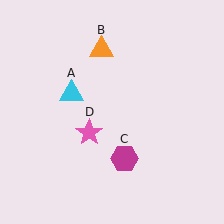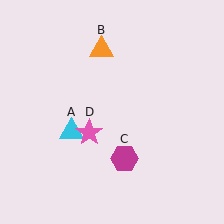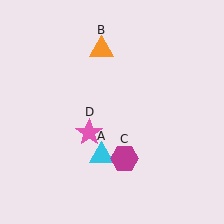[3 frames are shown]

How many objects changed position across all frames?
1 object changed position: cyan triangle (object A).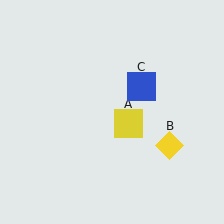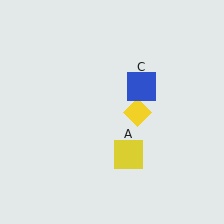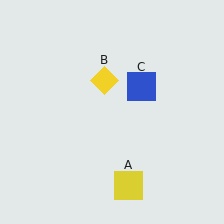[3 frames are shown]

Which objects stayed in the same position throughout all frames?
Blue square (object C) remained stationary.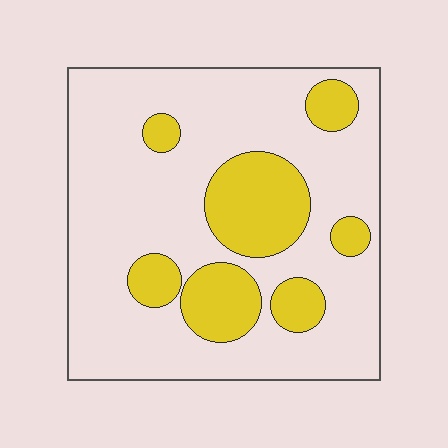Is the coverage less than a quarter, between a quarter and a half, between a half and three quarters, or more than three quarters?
Less than a quarter.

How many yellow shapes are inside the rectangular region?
7.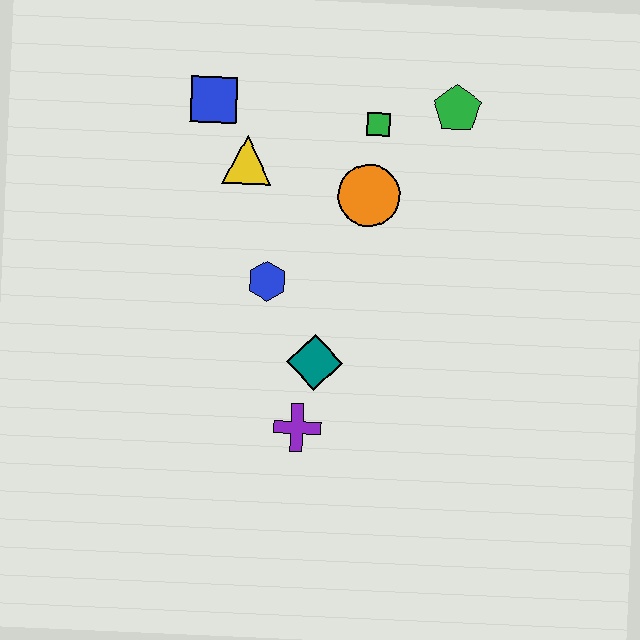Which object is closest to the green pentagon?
The green square is closest to the green pentagon.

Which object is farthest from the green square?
The purple cross is farthest from the green square.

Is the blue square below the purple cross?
No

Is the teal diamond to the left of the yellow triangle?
No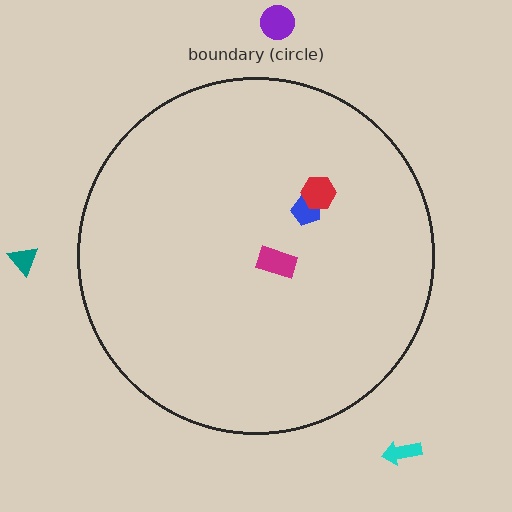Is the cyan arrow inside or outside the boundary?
Outside.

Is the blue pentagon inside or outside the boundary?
Inside.